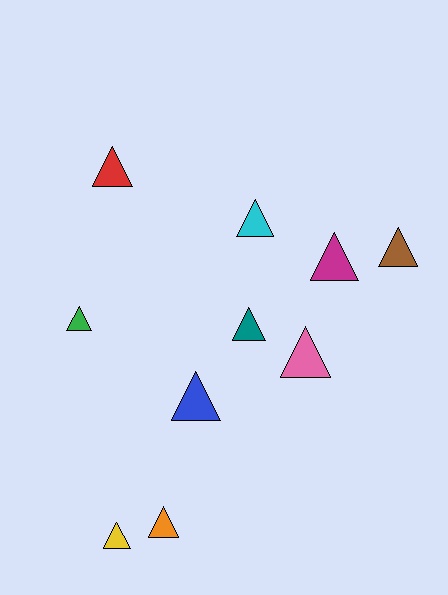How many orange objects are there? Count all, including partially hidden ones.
There is 1 orange object.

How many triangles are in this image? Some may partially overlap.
There are 10 triangles.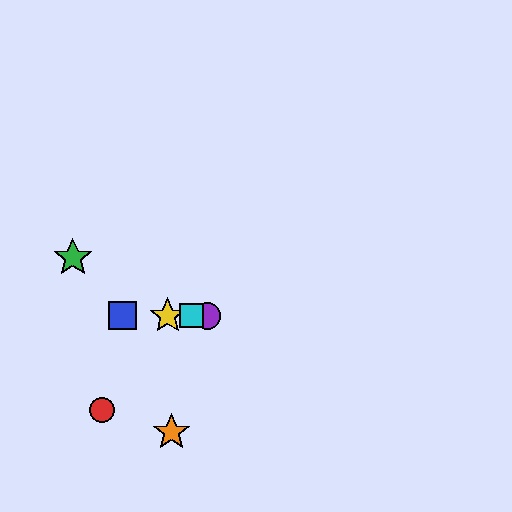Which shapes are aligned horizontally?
The blue square, the yellow star, the purple circle, the cyan square are aligned horizontally.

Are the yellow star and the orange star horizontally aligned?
No, the yellow star is at y≈316 and the orange star is at y≈432.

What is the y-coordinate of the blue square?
The blue square is at y≈316.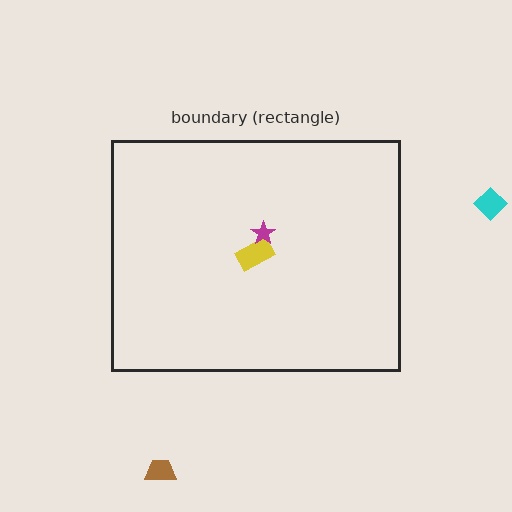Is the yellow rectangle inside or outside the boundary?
Inside.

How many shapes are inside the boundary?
2 inside, 2 outside.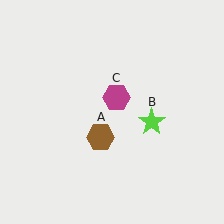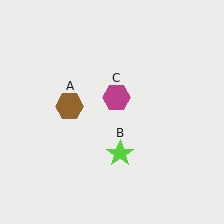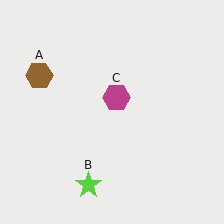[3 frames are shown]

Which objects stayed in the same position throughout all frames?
Magenta hexagon (object C) remained stationary.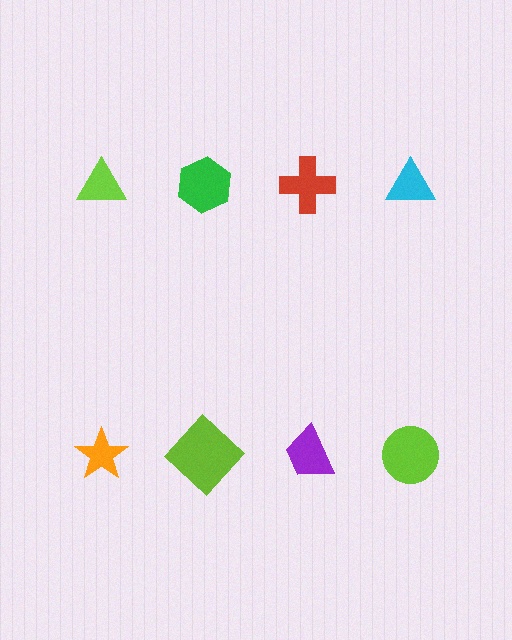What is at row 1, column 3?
A red cross.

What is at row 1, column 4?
A cyan triangle.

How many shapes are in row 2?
4 shapes.